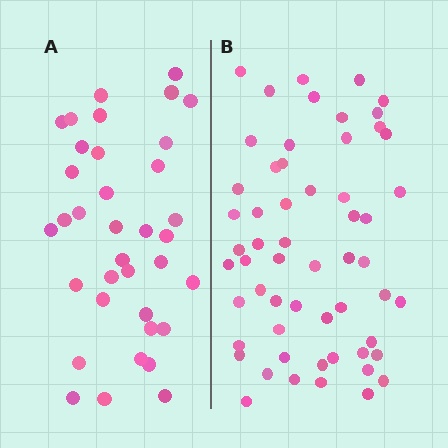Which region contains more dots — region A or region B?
Region B (the right region) has more dots.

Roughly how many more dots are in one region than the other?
Region B has approximately 20 more dots than region A.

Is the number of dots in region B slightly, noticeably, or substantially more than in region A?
Region B has substantially more. The ratio is roughly 1.6 to 1.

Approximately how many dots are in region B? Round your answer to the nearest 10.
About 60 dots. (The exact count is 57, which rounds to 60.)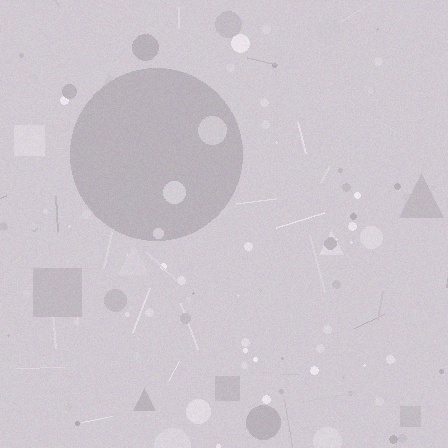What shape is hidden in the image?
A circle is hidden in the image.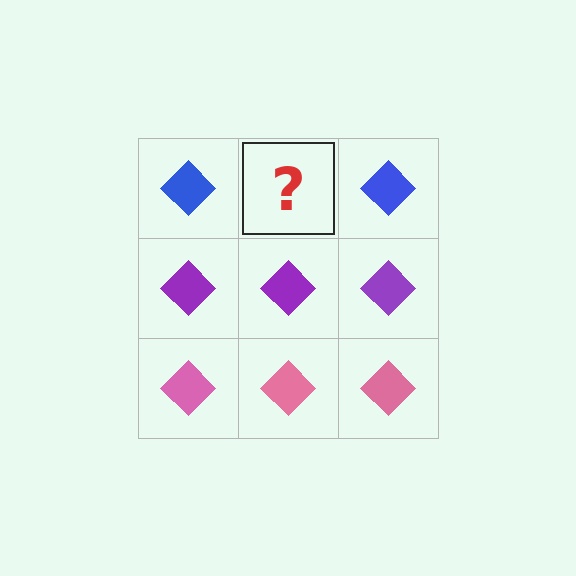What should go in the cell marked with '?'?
The missing cell should contain a blue diamond.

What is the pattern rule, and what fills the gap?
The rule is that each row has a consistent color. The gap should be filled with a blue diamond.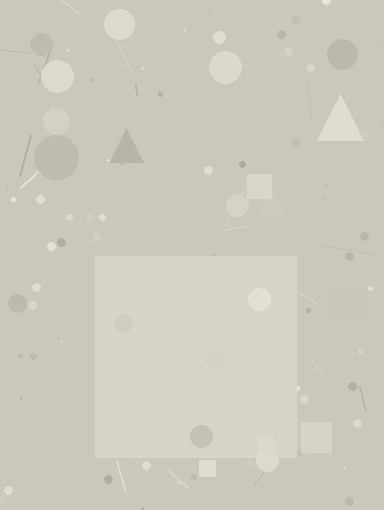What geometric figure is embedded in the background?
A square is embedded in the background.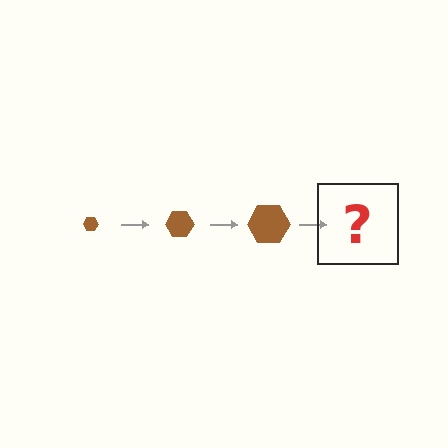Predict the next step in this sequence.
The next step is a brown hexagon, larger than the previous one.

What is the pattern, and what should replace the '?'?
The pattern is that the hexagon gets progressively larger each step. The '?' should be a brown hexagon, larger than the previous one.